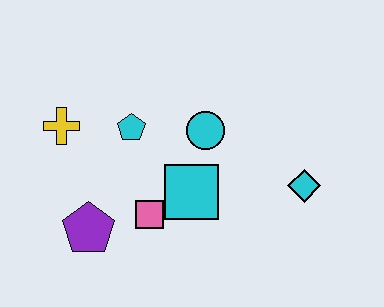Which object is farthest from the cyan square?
The yellow cross is farthest from the cyan square.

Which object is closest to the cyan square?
The pink square is closest to the cyan square.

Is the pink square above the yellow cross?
No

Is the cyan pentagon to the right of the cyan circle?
No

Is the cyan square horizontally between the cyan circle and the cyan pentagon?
Yes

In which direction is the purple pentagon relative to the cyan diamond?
The purple pentagon is to the left of the cyan diamond.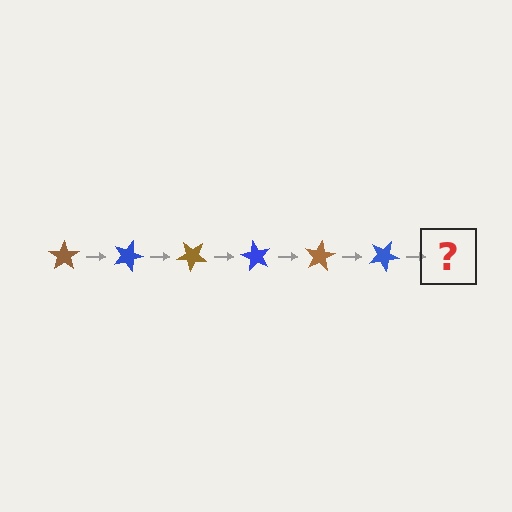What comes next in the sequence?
The next element should be a brown star, rotated 120 degrees from the start.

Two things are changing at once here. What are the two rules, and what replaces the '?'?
The two rules are that it rotates 20 degrees each step and the color cycles through brown and blue. The '?' should be a brown star, rotated 120 degrees from the start.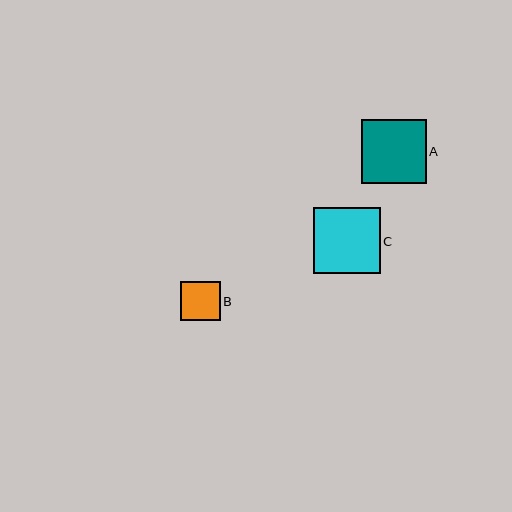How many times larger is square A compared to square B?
Square A is approximately 1.6 times the size of square B.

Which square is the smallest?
Square B is the smallest with a size of approximately 39 pixels.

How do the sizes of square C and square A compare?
Square C and square A are approximately the same size.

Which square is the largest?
Square C is the largest with a size of approximately 66 pixels.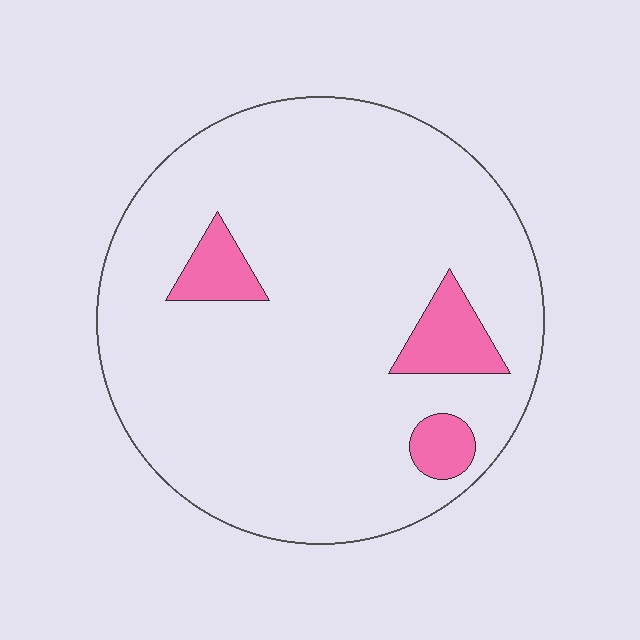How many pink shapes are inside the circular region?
3.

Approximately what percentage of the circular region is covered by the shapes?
Approximately 10%.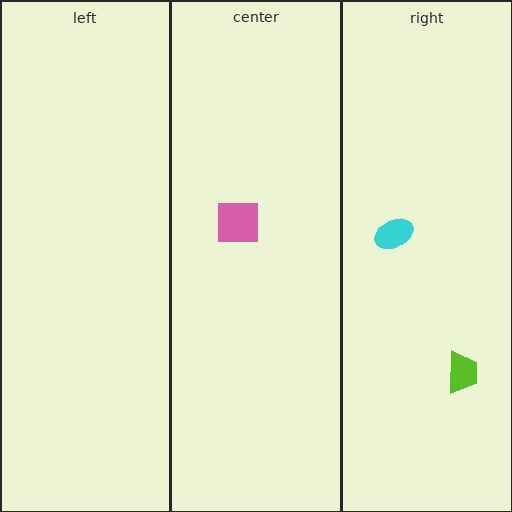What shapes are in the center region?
The pink square.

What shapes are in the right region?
The cyan ellipse, the lime trapezoid.